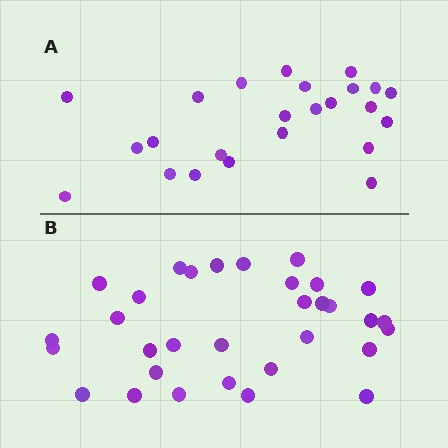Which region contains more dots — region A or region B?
Region B (the bottom region) has more dots.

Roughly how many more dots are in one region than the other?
Region B has roughly 8 or so more dots than region A.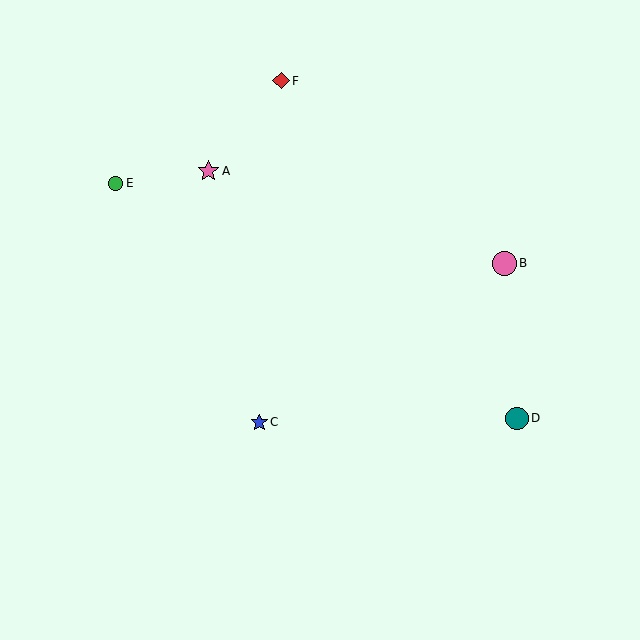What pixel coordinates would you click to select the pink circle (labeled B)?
Click at (504, 263) to select the pink circle B.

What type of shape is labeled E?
Shape E is a green circle.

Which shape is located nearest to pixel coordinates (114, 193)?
The green circle (labeled E) at (115, 183) is nearest to that location.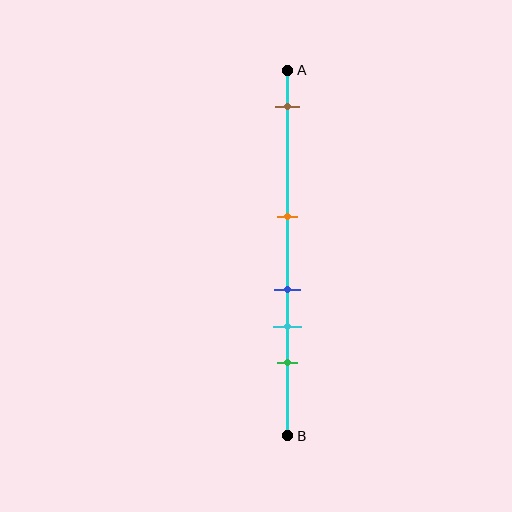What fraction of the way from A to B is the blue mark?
The blue mark is approximately 60% (0.6) of the way from A to B.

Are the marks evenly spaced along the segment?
No, the marks are not evenly spaced.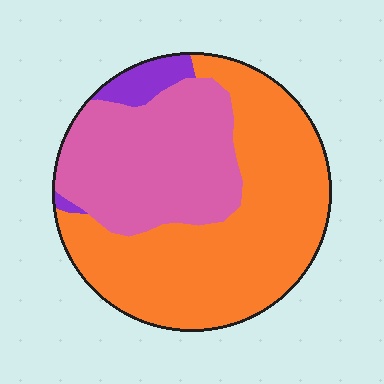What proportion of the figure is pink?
Pink takes up about three eighths (3/8) of the figure.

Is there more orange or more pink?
Orange.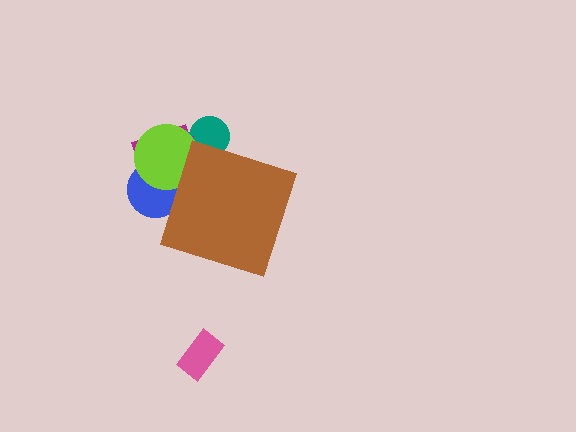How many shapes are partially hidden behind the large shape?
5 shapes are partially hidden.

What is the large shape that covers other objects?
A brown diamond.